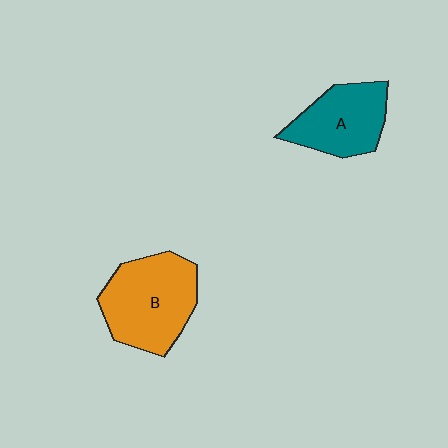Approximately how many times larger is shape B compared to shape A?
Approximately 1.3 times.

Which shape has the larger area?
Shape B (orange).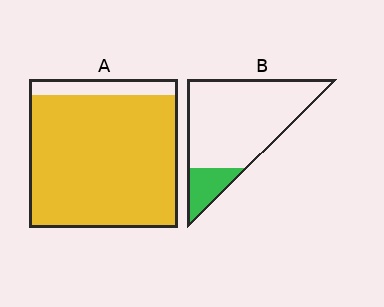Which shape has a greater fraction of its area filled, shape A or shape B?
Shape A.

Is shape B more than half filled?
No.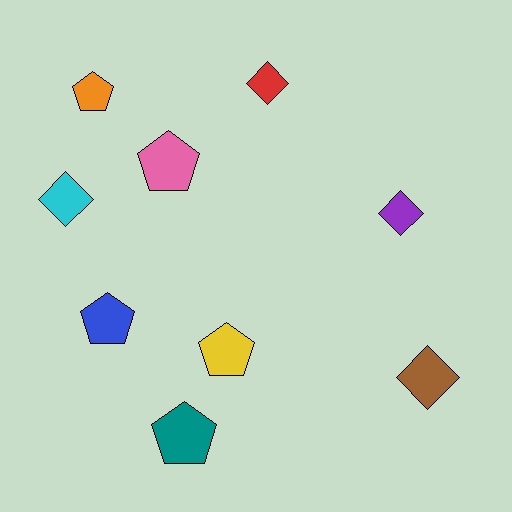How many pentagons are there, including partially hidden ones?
There are 5 pentagons.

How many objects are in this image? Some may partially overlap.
There are 9 objects.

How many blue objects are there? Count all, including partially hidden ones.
There is 1 blue object.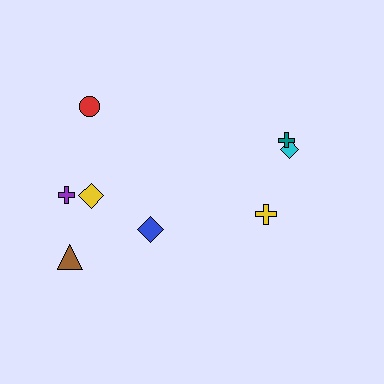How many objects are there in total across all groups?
There are 8 objects.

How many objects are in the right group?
There are 3 objects.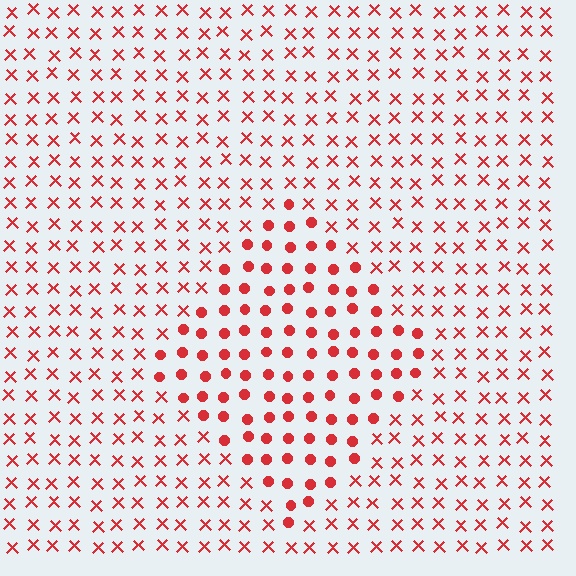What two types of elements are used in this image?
The image uses circles inside the diamond region and X marks outside it.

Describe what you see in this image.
The image is filled with small red elements arranged in a uniform grid. A diamond-shaped region contains circles, while the surrounding area contains X marks. The boundary is defined purely by the change in element shape.